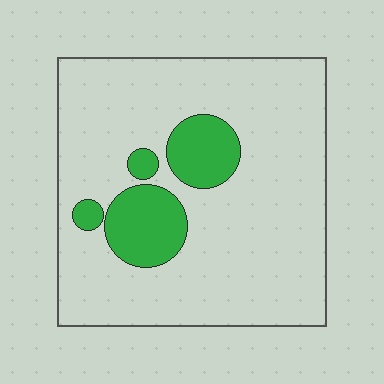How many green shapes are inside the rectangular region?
4.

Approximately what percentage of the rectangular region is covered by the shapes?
Approximately 15%.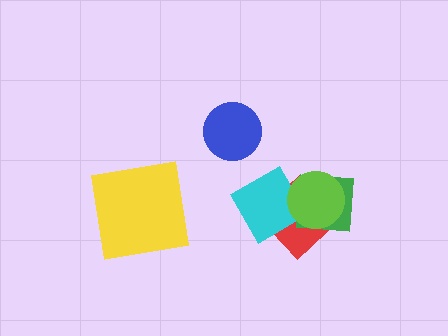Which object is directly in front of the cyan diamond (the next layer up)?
The green square is directly in front of the cyan diamond.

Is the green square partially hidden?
Yes, it is partially covered by another shape.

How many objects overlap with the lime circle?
3 objects overlap with the lime circle.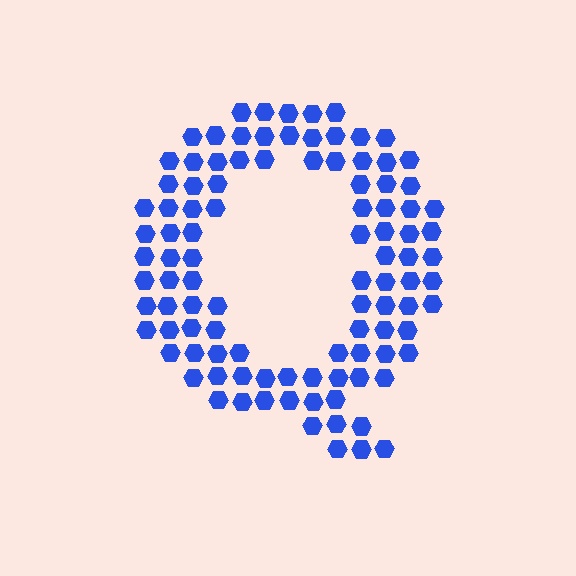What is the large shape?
The large shape is the letter Q.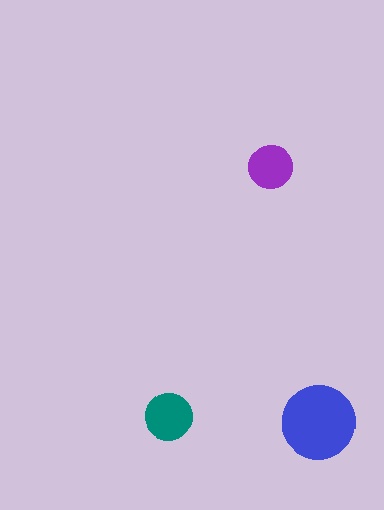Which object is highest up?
The purple circle is topmost.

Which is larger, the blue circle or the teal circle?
The blue one.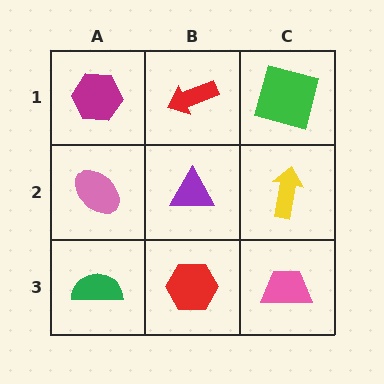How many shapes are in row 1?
3 shapes.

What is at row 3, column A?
A green semicircle.